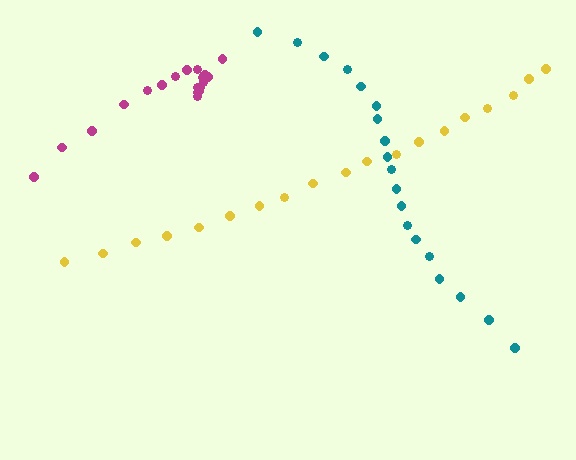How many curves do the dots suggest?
There are 3 distinct paths.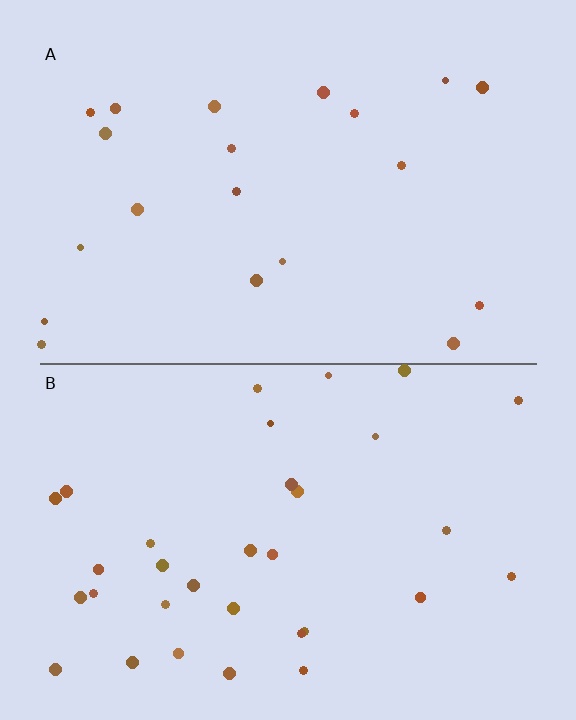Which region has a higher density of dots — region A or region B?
B (the bottom).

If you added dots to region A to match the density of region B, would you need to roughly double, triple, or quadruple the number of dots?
Approximately double.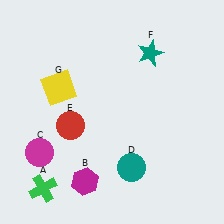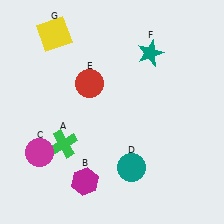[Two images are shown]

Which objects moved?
The objects that moved are: the green cross (A), the red circle (E), the yellow square (G).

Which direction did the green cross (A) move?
The green cross (A) moved up.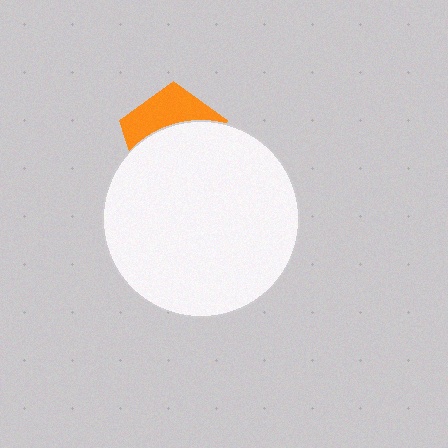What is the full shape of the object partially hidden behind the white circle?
The partially hidden object is an orange pentagon.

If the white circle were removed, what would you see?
You would see the complete orange pentagon.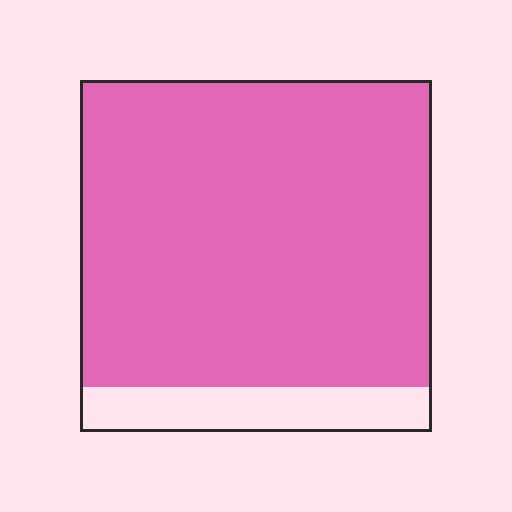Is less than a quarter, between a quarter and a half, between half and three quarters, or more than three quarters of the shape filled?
More than three quarters.